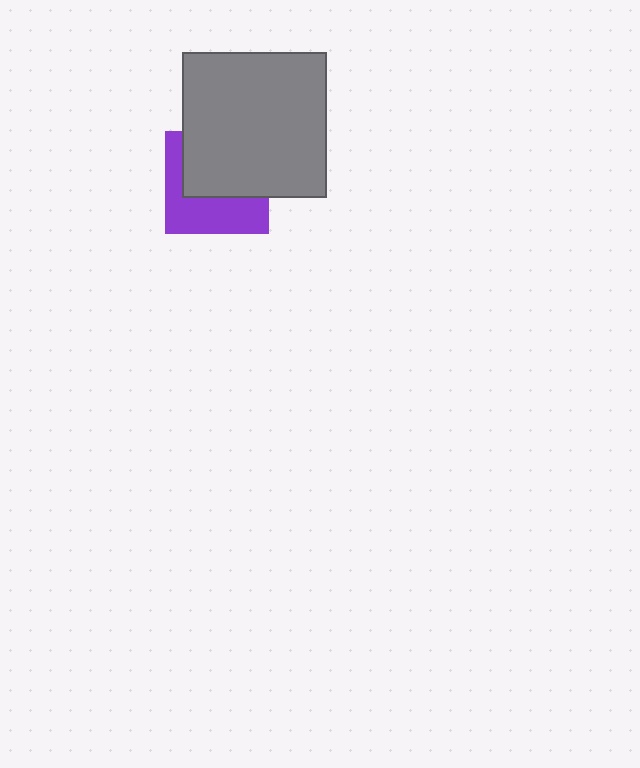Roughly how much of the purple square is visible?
About half of it is visible (roughly 45%).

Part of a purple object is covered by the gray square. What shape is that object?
It is a square.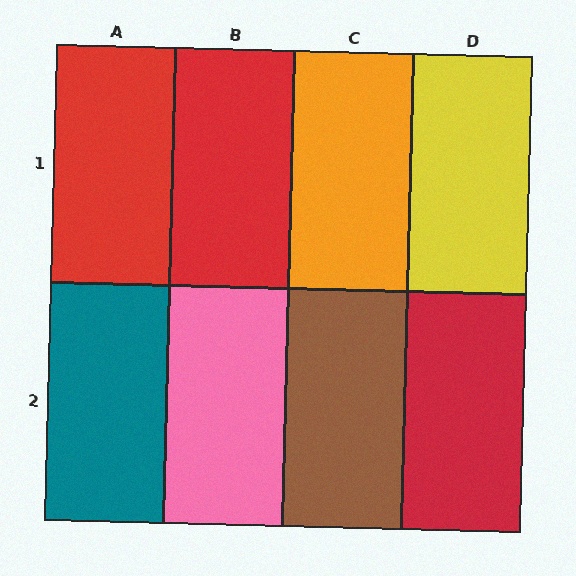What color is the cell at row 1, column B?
Red.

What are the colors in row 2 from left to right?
Teal, pink, brown, red.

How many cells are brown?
1 cell is brown.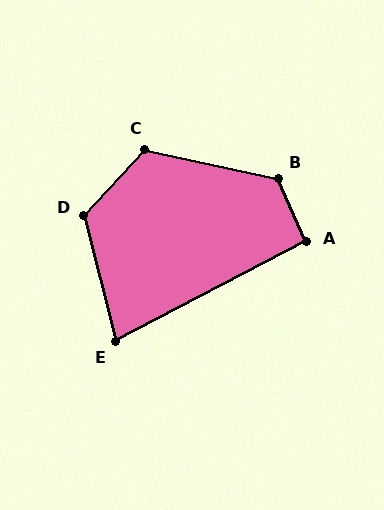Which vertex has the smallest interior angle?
E, at approximately 77 degrees.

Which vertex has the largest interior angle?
B, at approximately 126 degrees.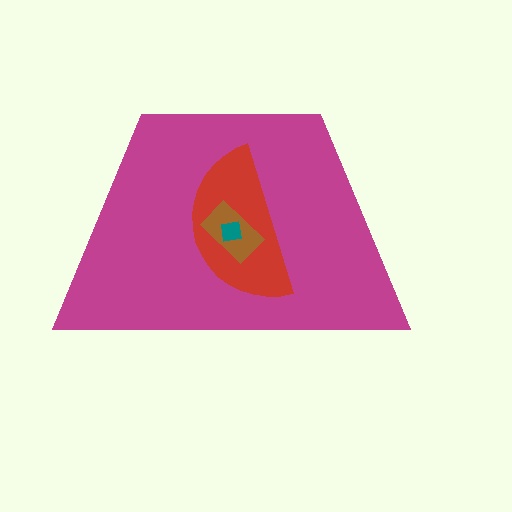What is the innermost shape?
The teal square.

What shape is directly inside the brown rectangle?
The teal square.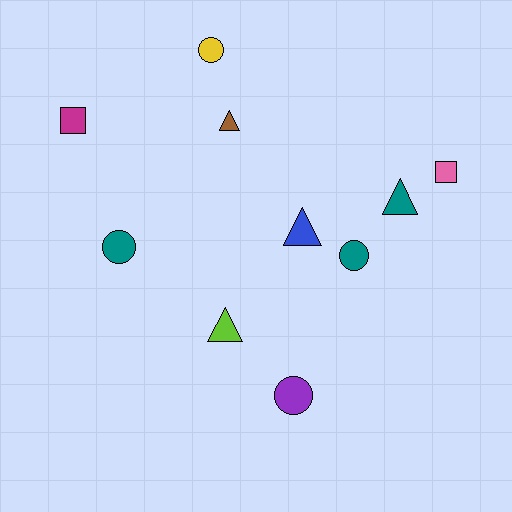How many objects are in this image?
There are 10 objects.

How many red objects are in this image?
There are no red objects.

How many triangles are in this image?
There are 4 triangles.